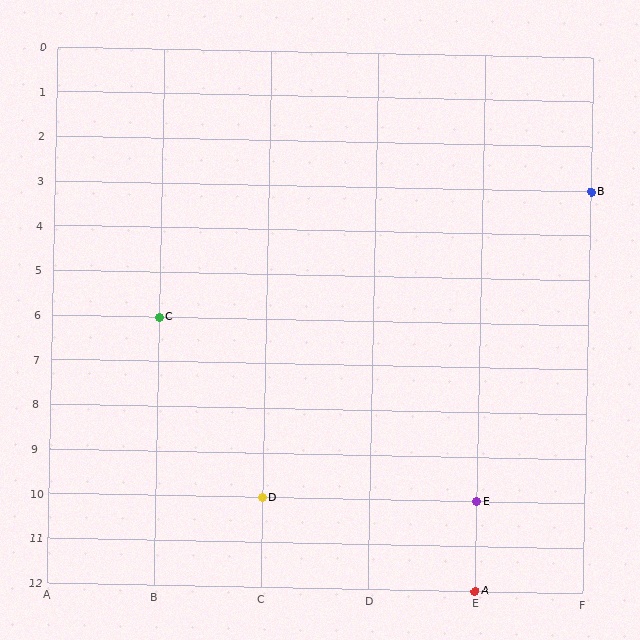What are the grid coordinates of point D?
Point D is at grid coordinates (C, 10).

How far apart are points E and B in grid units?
Points E and B are 1 column and 7 rows apart (about 7.1 grid units diagonally).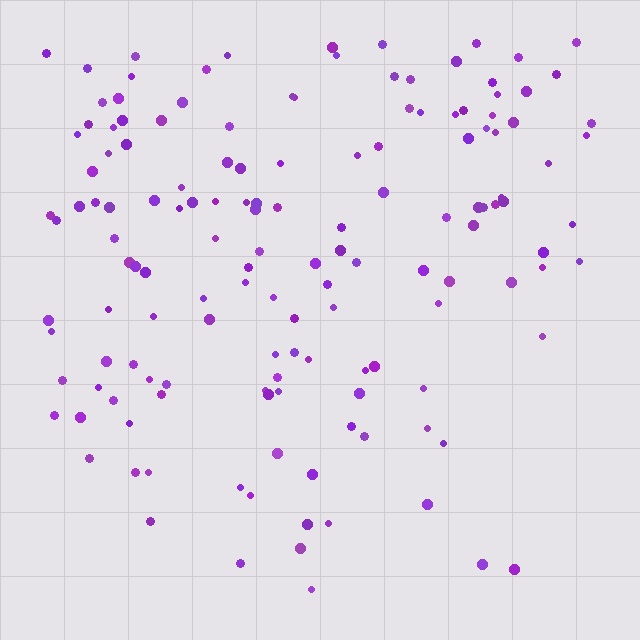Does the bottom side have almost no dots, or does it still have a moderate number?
Still a moderate number, just noticeably fewer than the top.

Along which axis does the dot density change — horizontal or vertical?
Vertical.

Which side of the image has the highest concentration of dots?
The top.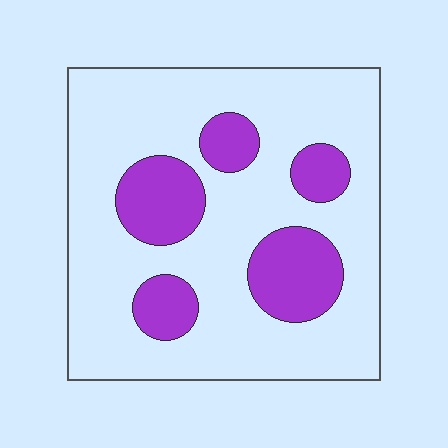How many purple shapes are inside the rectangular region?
5.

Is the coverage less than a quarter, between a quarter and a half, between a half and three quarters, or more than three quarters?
Less than a quarter.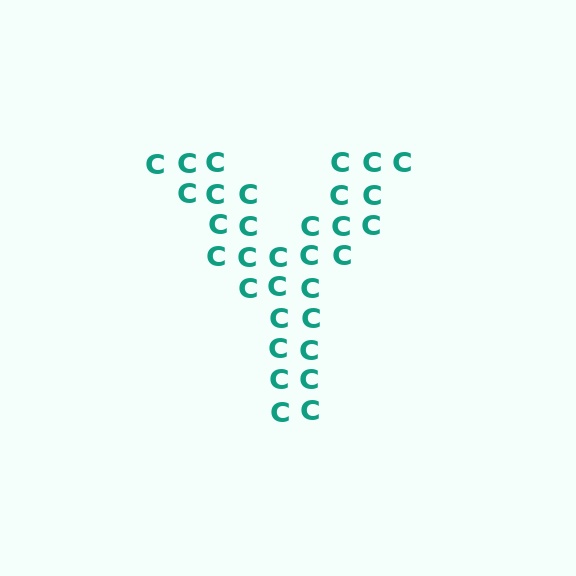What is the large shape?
The large shape is the letter Y.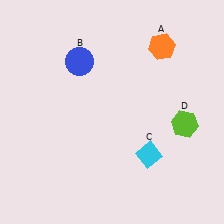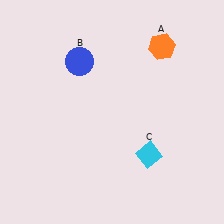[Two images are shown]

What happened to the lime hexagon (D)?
The lime hexagon (D) was removed in Image 2. It was in the bottom-right area of Image 1.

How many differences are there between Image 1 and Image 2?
There is 1 difference between the two images.